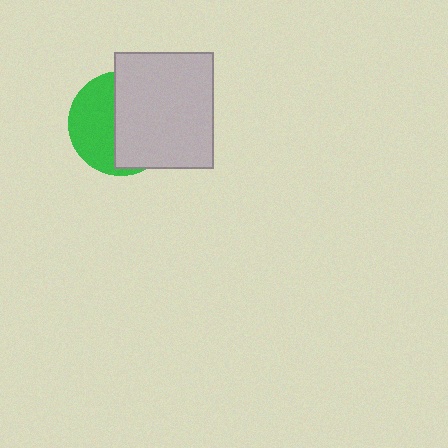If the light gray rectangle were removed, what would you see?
You would see the complete green circle.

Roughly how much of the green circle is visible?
A small part of it is visible (roughly 43%).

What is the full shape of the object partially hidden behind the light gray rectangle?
The partially hidden object is a green circle.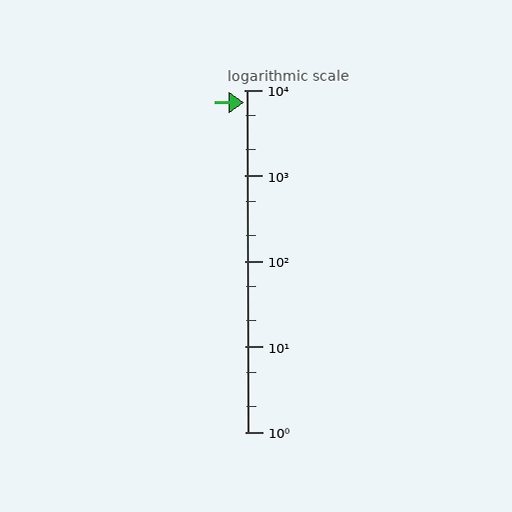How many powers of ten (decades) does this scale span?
The scale spans 4 decades, from 1 to 10000.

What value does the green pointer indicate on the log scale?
The pointer indicates approximately 7200.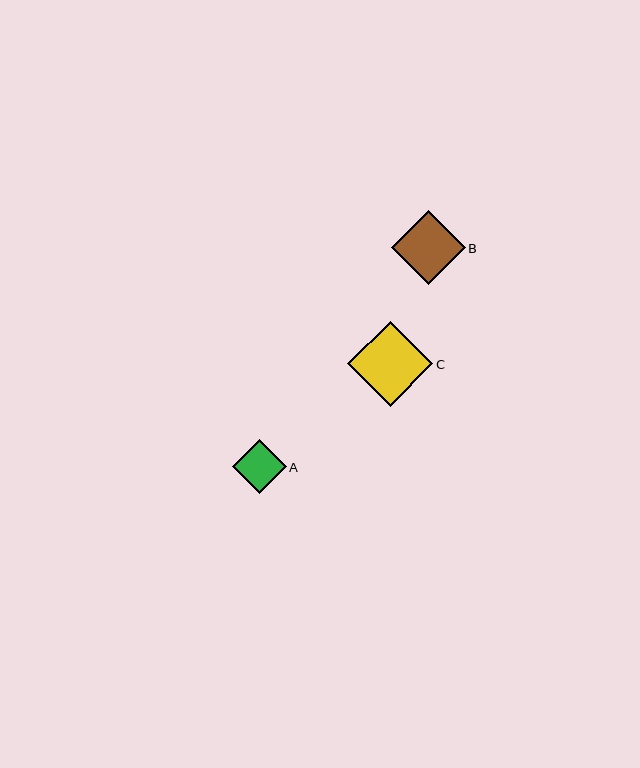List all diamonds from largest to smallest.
From largest to smallest: C, B, A.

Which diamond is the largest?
Diamond C is the largest with a size of approximately 85 pixels.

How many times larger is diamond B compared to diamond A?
Diamond B is approximately 1.4 times the size of diamond A.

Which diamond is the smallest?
Diamond A is the smallest with a size of approximately 54 pixels.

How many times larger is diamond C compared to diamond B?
Diamond C is approximately 1.2 times the size of diamond B.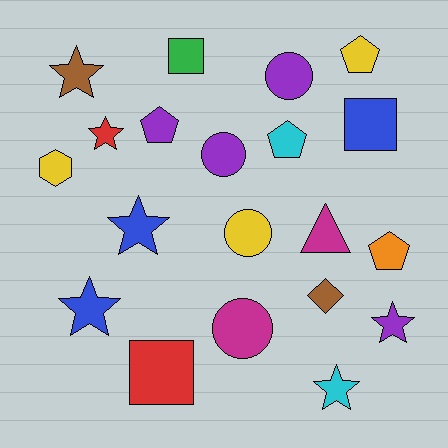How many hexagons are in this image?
There is 1 hexagon.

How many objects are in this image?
There are 20 objects.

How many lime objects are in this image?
There are no lime objects.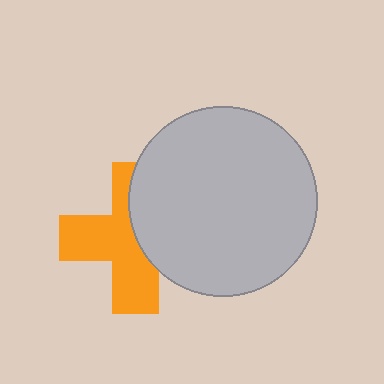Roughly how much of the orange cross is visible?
About half of it is visible (roughly 58%).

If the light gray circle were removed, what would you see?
You would see the complete orange cross.